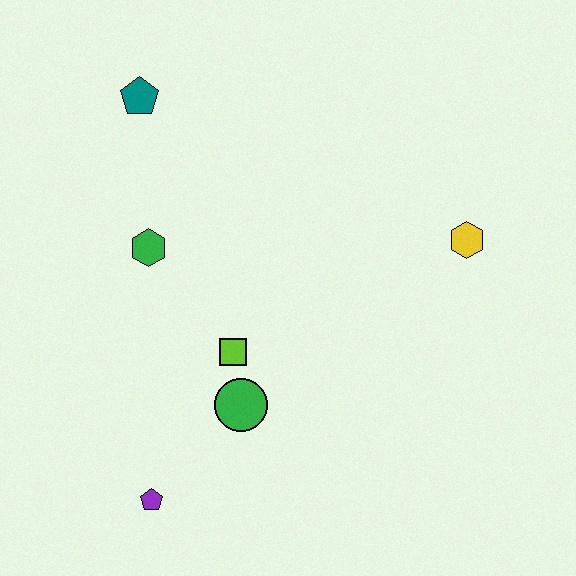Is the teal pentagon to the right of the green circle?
No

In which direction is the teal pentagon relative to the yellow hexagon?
The teal pentagon is to the left of the yellow hexagon.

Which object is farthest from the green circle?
The teal pentagon is farthest from the green circle.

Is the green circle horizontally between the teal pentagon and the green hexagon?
No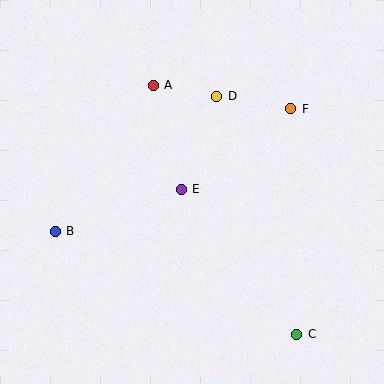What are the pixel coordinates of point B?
Point B is at (55, 231).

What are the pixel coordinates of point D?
Point D is at (217, 96).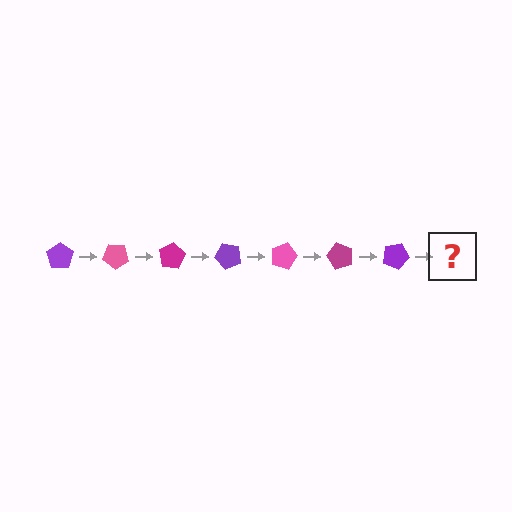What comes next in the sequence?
The next element should be a pink pentagon, rotated 280 degrees from the start.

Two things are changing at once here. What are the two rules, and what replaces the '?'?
The two rules are that it rotates 40 degrees each step and the color cycles through purple, pink, and magenta. The '?' should be a pink pentagon, rotated 280 degrees from the start.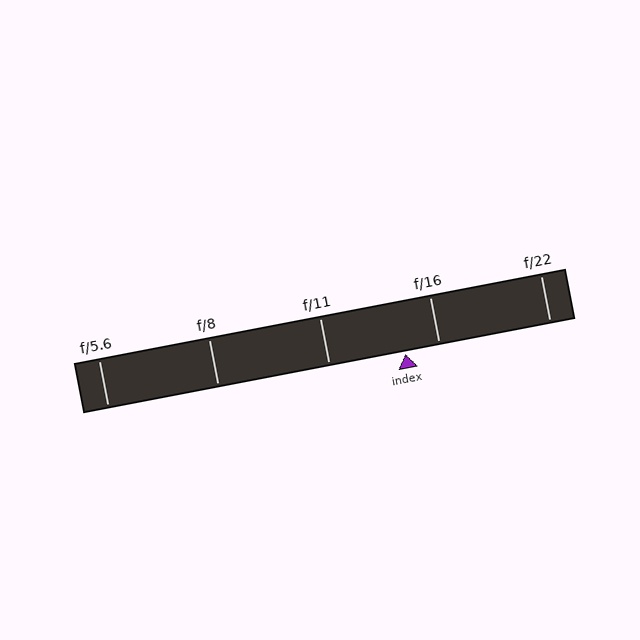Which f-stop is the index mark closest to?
The index mark is closest to f/16.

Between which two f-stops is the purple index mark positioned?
The index mark is between f/11 and f/16.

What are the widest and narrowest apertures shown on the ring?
The widest aperture shown is f/5.6 and the narrowest is f/22.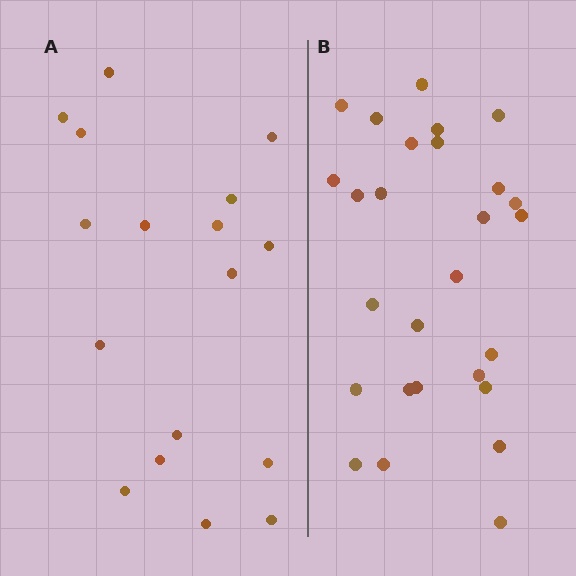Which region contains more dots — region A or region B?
Region B (the right region) has more dots.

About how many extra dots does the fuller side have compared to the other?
Region B has roughly 10 or so more dots than region A.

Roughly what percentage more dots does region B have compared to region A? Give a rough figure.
About 60% more.